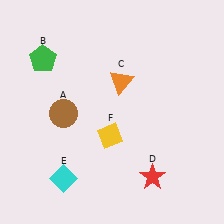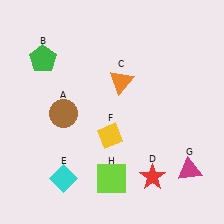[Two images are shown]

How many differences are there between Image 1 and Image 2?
There are 2 differences between the two images.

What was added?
A magenta triangle (G), a lime square (H) were added in Image 2.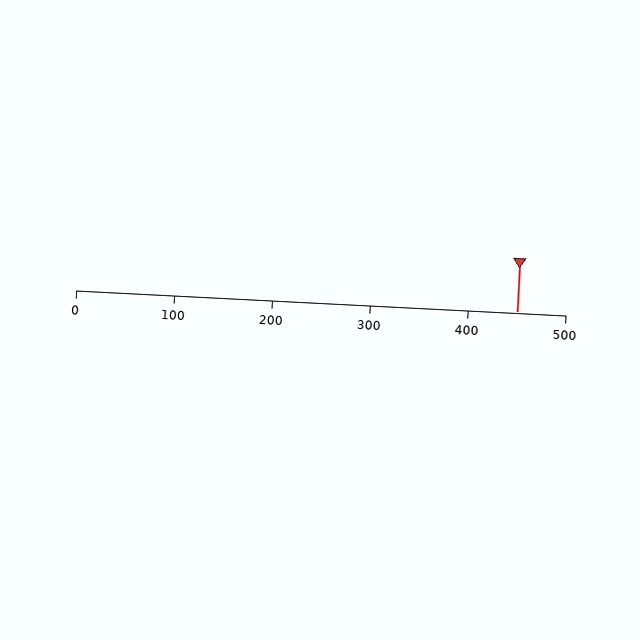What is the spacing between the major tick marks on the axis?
The major ticks are spaced 100 apart.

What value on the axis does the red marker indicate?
The marker indicates approximately 450.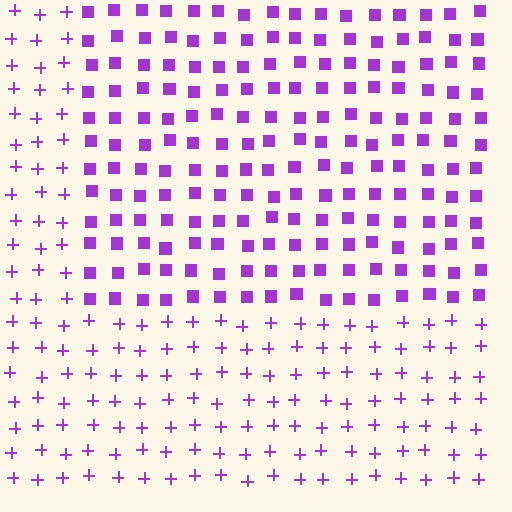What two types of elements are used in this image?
The image uses squares inside the rectangle region and plus signs outside it.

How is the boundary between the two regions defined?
The boundary is defined by a change in element shape: squares inside vs. plus signs outside. All elements share the same color and spacing.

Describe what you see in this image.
The image is filled with small purple elements arranged in a uniform grid. A rectangle-shaped region contains squares, while the surrounding area contains plus signs. The boundary is defined purely by the change in element shape.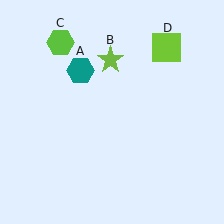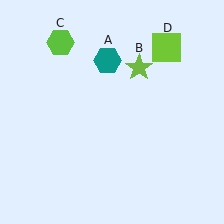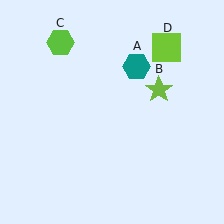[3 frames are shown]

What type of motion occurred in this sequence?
The teal hexagon (object A), lime star (object B) rotated clockwise around the center of the scene.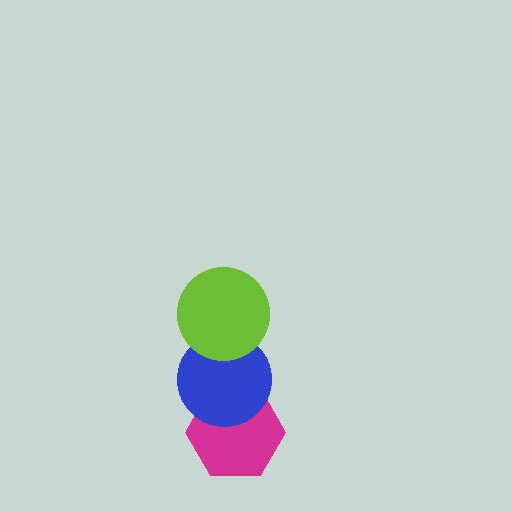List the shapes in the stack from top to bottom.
From top to bottom: the lime circle, the blue circle, the magenta hexagon.